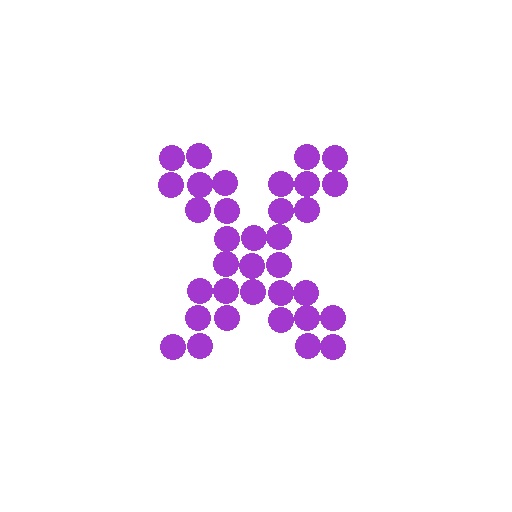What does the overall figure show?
The overall figure shows the letter X.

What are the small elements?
The small elements are circles.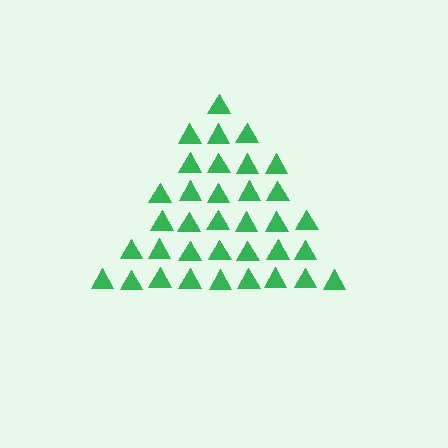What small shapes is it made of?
It is made of small triangles.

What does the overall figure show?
The overall figure shows a triangle.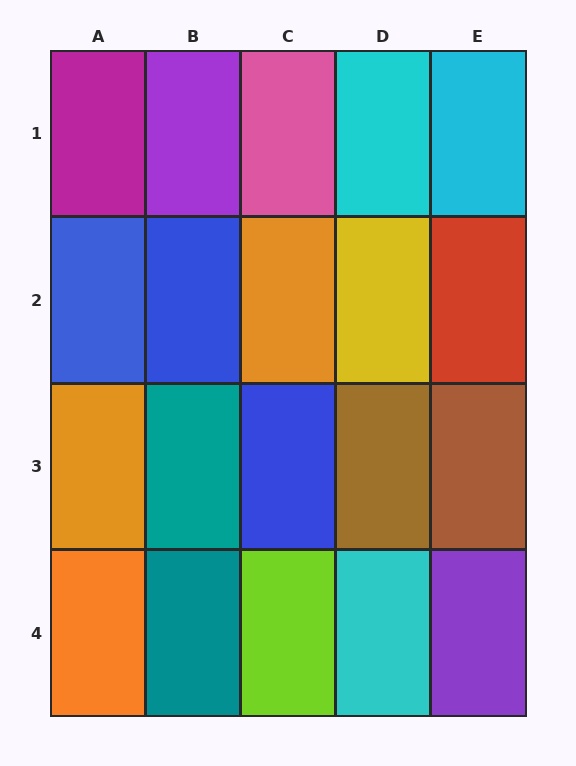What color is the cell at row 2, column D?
Yellow.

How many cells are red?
1 cell is red.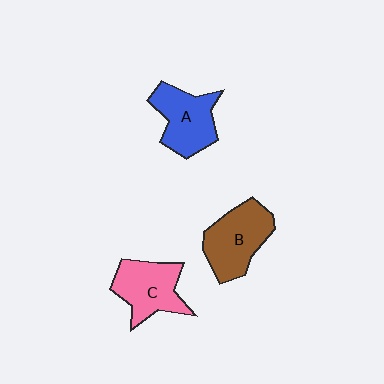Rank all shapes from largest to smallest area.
From largest to smallest: B (brown), A (blue), C (pink).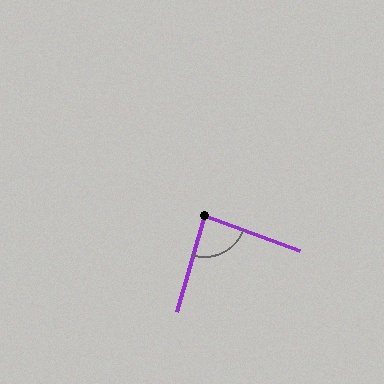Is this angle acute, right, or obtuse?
It is approximately a right angle.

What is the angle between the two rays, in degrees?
Approximately 86 degrees.